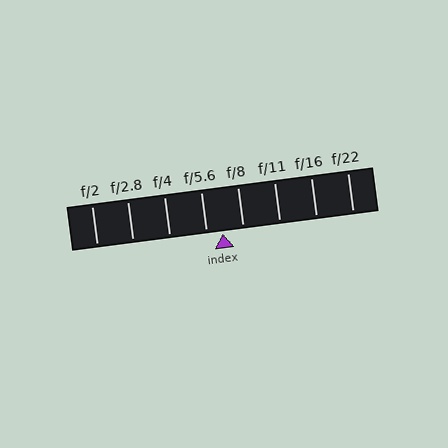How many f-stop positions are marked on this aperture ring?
There are 8 f-stop positions marked.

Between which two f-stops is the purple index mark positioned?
The index mark is between f/5.6 and f/8.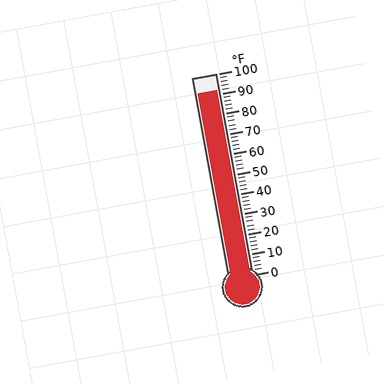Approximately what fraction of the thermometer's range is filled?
The thermometer is filled to approximately 90% of its range.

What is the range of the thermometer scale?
The thermometer scale ranges from 0°F to 100°F.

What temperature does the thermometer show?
The thermometer shows approximately 92°F.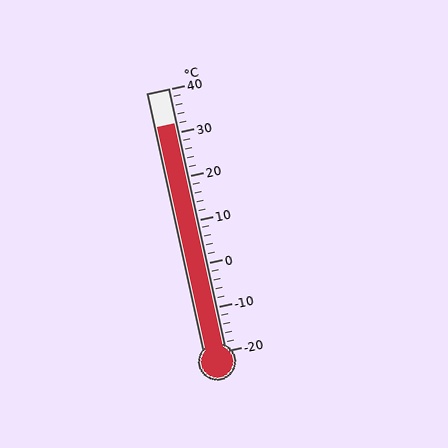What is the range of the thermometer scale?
The thermometer scale ranges from -20°C to 40°C.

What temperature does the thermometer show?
The thermometer shows approximately 32°C.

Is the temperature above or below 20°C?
The temperature is above 20°C.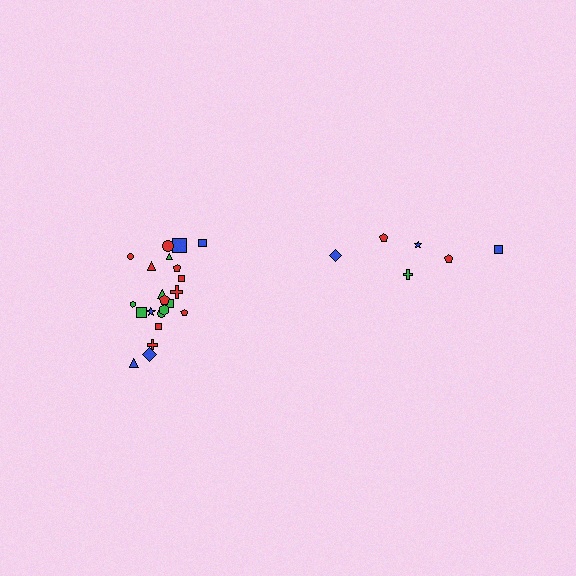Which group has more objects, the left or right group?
The left group.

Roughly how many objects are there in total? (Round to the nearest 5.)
Roughly 30 objects in total.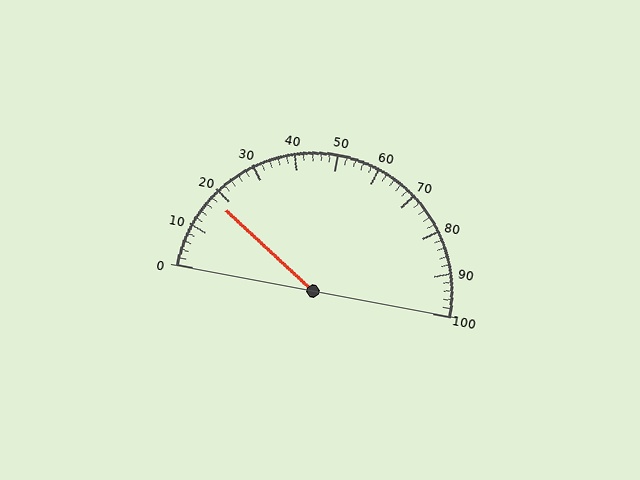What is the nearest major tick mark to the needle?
The nearest major tick mark is 20.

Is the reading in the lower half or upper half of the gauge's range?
The reading is in the lower half of the range (0 to 100).